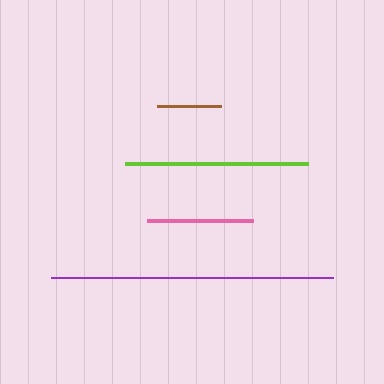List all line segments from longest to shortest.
From longest to shortest: purple, lime, pink, brown.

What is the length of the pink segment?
The pink segment is approximately 106 pixels long.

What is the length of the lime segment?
The lime segment is approximately 184 pixels long.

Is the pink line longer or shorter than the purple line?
The purple line is longer than the pink line.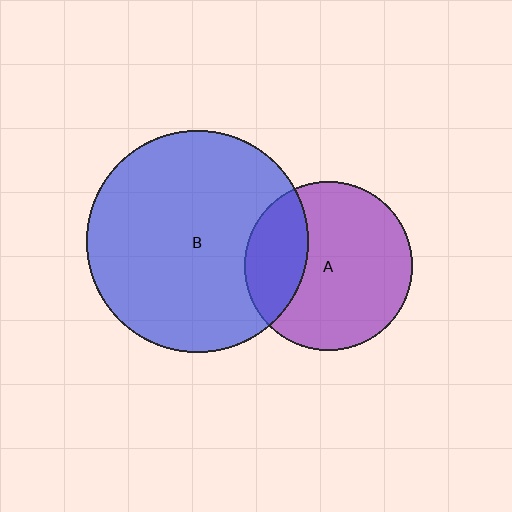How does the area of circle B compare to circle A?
Approximately 1.7 times.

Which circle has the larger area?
Circle B (blue).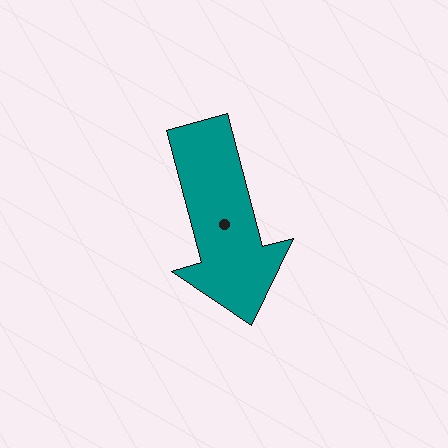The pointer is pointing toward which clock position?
Roughly 5 o'clock.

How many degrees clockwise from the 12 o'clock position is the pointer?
Approximately 165 degrees.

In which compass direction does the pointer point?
South.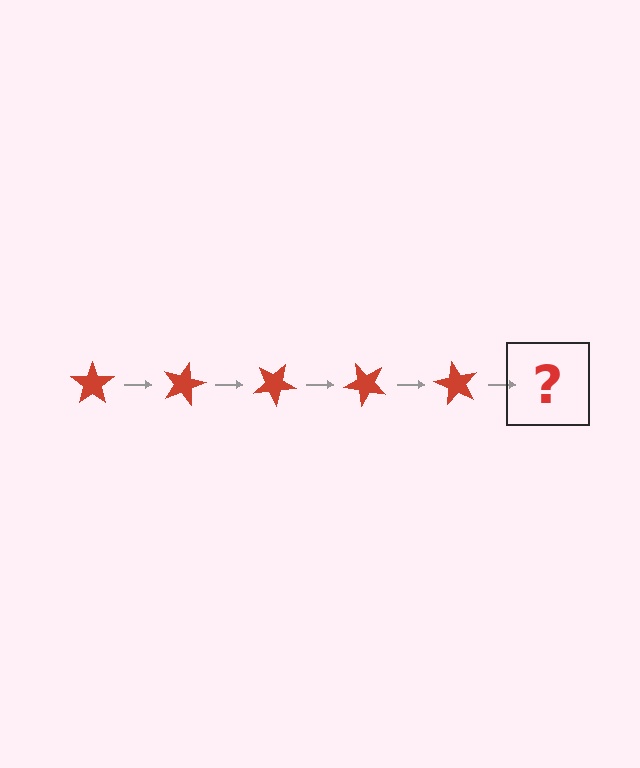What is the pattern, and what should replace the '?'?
The pattern is that the star rotates 15 degrees each step. The '?' should be a red star rotated 75 degrees.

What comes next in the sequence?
The next element should be a red star rotated 75 degrees.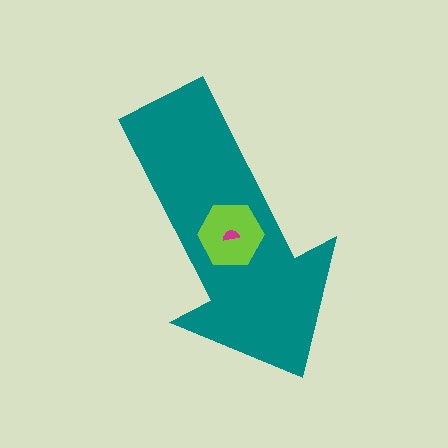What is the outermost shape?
The teal arrow.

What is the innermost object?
The magenta semicircle.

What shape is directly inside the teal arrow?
The lime hexagon.